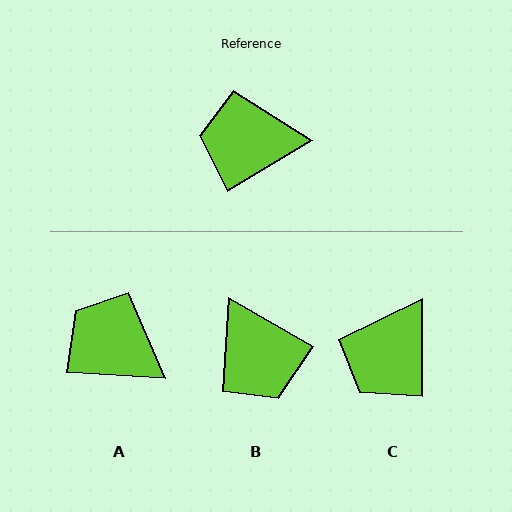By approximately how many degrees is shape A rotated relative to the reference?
Approximately 34 degrees clockwise.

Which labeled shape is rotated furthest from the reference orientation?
B, about 119 degrees away.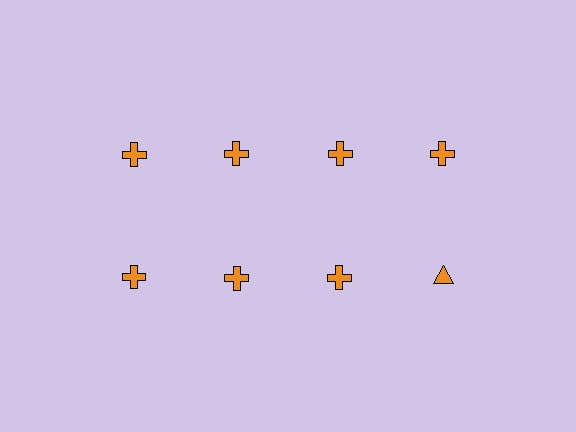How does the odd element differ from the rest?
It has a different shape: triangle instead of cross.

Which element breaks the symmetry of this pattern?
The orange triangle in the second row, second from right column breaks the symmetry. All other shapes are orange crosses.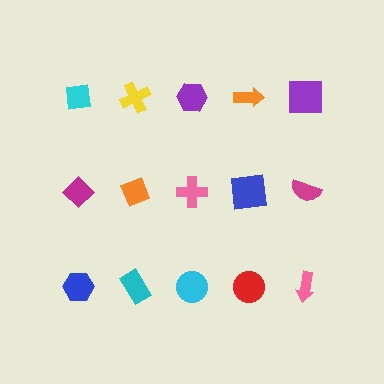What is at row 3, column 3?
A cyan circle.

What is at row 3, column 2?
A cyan rectangle.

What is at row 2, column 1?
A magenta diamond.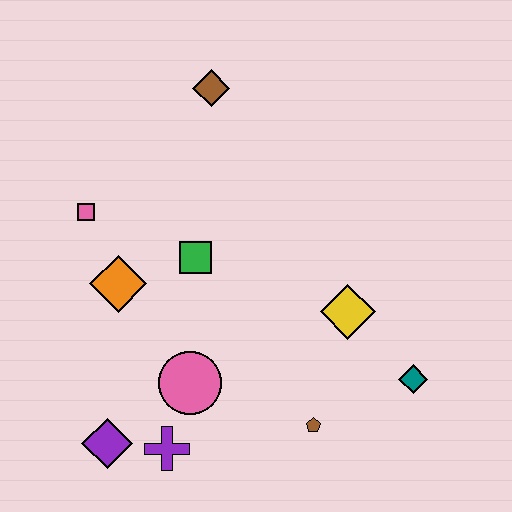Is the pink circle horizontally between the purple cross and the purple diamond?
No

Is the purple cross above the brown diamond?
No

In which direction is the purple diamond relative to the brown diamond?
The purple diamond is below the brown diamond.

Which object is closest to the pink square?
The orange diamond is closest to the pink square.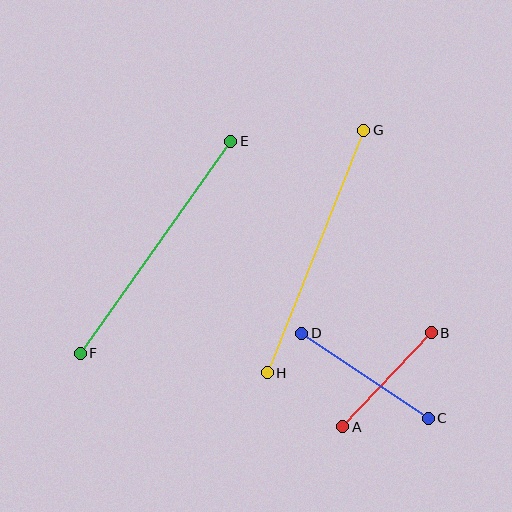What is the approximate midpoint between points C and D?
The midpoint is at approximately (365, 376) pixels.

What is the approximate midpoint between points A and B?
The midpoint is at approximately (387, 380) pixels.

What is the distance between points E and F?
The distance is approximately 260 pixels.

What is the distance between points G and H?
The distance is approximately 261 pixels.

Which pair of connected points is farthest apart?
Points G and H are farthest apart.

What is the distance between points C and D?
The distance is approximately 153 pixels.